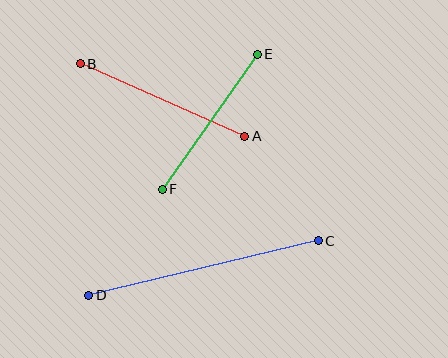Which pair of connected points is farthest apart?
Points C and D are farthest apart.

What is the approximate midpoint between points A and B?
The midpoint is at approximately (162, 100) pixels.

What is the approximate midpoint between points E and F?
The midpoint is at approximately (210, 122) pixels.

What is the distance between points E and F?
The distance is approximately 165 pixels.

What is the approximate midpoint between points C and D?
The midpoint is at approximately (204, 268) pixels.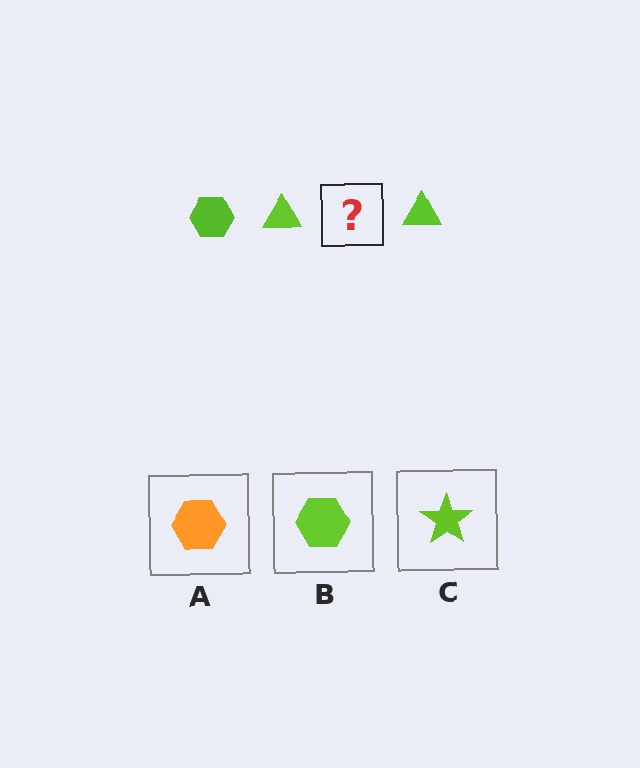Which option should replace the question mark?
Option B.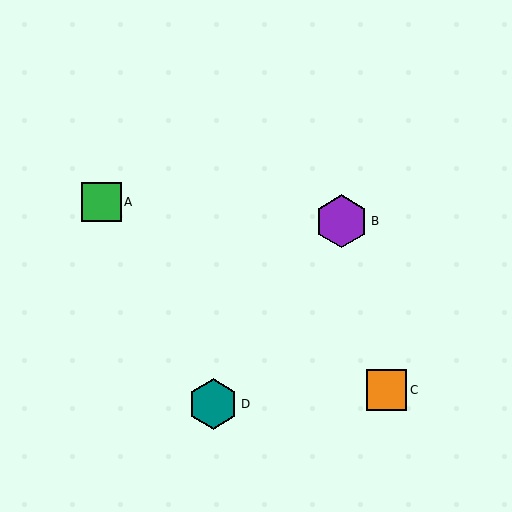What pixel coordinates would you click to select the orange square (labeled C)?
Click at (386, 390) to select the orange square C.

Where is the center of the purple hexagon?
The center of the purple hexagon is at (341, 221).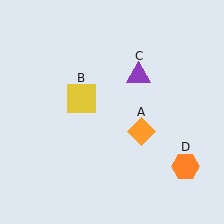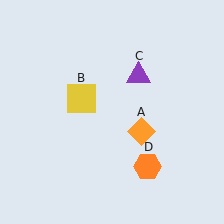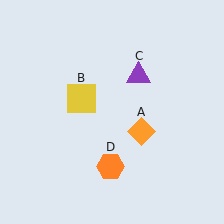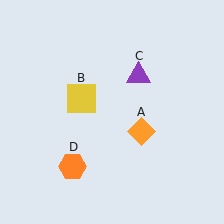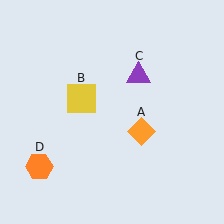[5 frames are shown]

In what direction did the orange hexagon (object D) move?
The orange hexagon (object D) moved left.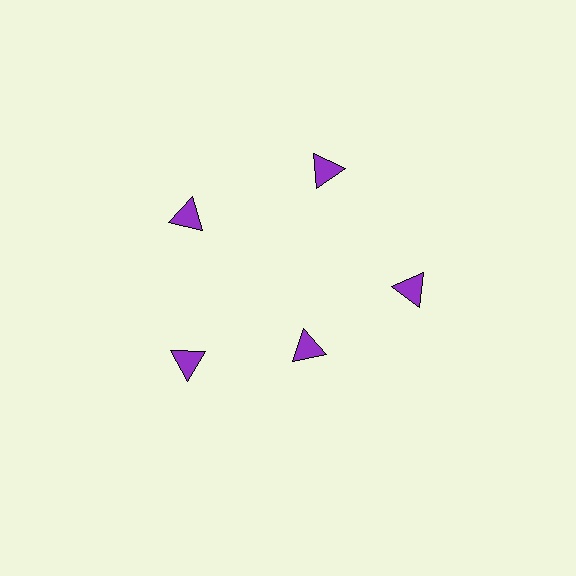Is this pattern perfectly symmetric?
No. The 5 purple triangles are arranged in a ring, but one element near the 5 o'clock position is pulled inward toward the center, breaking the 5-fold rotational symmetry.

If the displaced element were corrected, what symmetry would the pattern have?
It would have 5-fold rotational symmetry — the pattern would map onto itself every 72 degrees.